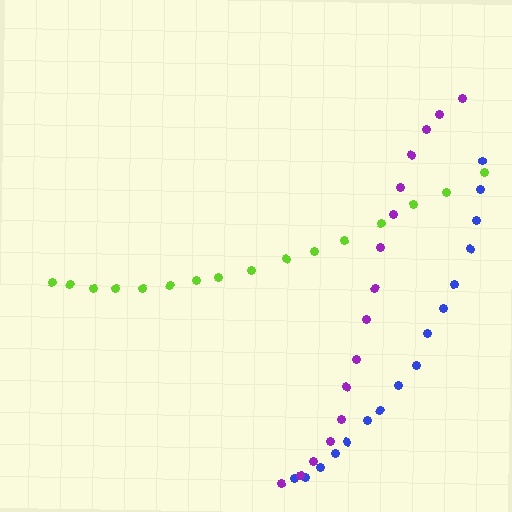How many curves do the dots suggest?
There are 3 distinct paths.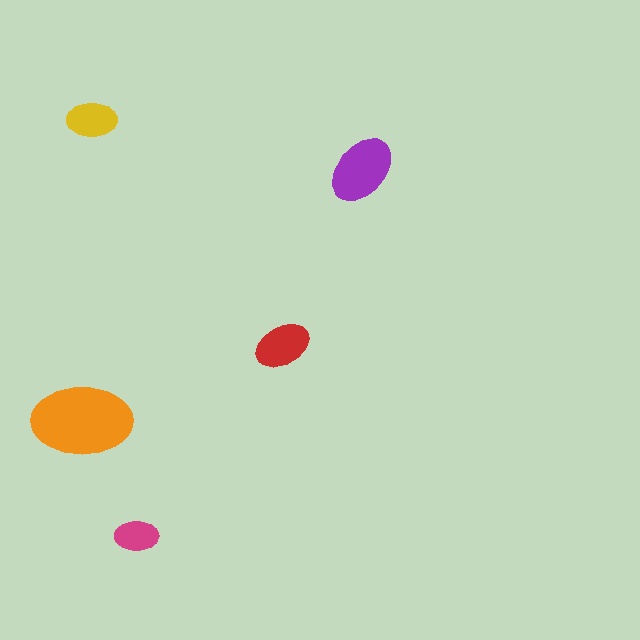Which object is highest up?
The yellow ellipse is topmost.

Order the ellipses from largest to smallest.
the orange one, the purple one, the red one, the yellow one, the magenta one.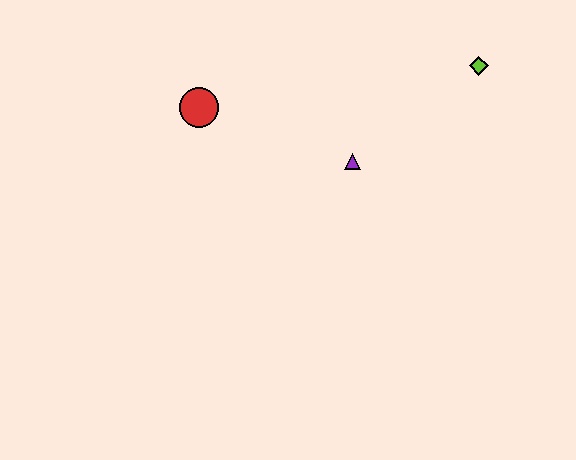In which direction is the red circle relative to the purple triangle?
The red circle is to the left of the purple triangle.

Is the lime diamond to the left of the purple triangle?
No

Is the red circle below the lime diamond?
Yes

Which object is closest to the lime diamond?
The purple triangle is closest to the lime diamond.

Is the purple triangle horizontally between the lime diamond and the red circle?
Yes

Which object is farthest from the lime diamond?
The red circle is farthest from the lime diamond.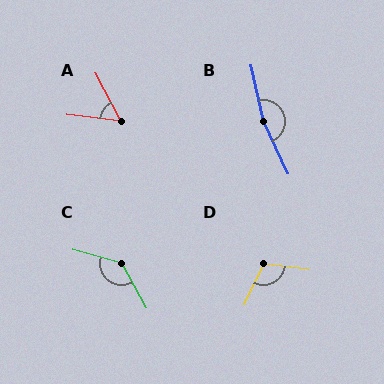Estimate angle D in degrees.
Approximately 108 degrees.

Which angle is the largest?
B, at approximately 167 degrees.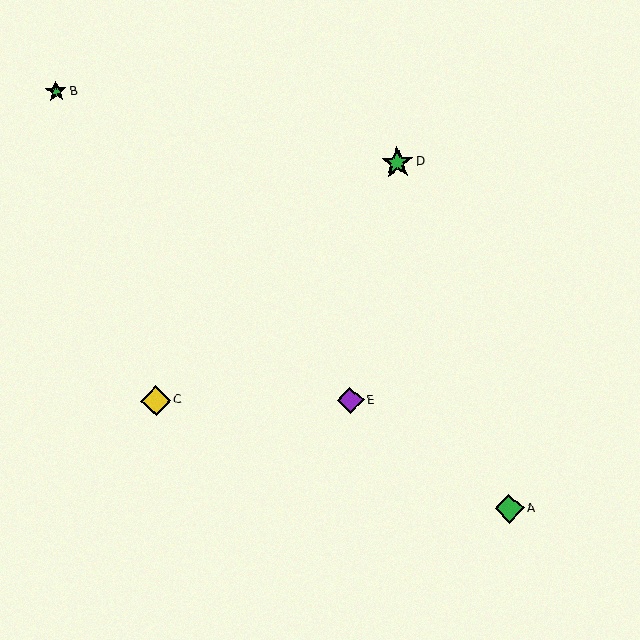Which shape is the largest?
The green star (labeled D) is the largest.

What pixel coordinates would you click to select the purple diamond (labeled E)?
Click at (351, 400) to select the purple diamond E.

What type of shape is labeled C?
Shape C is a yellow diamond.